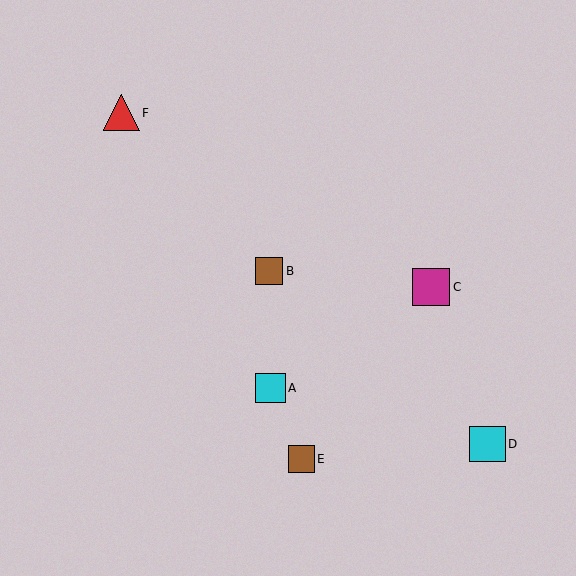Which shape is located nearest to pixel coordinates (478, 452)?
The cyan square (labeled D) at (487, 444) is nearest to that location.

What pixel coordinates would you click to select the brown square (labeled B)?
Click at (269, 271) to select the brown square B.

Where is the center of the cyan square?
The center of the cyan square is at (487, 444).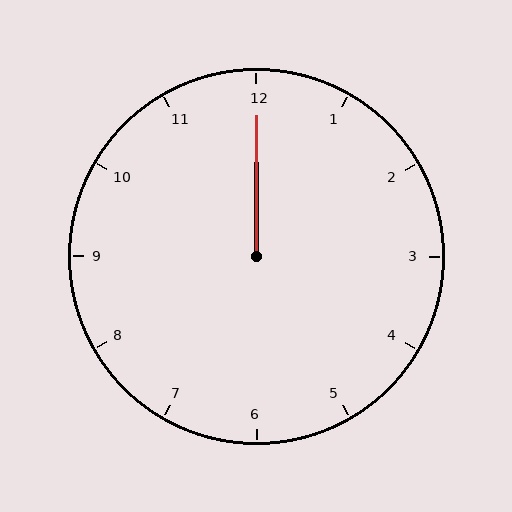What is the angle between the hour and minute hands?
Approximately 0 degrees.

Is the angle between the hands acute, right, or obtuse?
It is acute.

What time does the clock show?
12:00.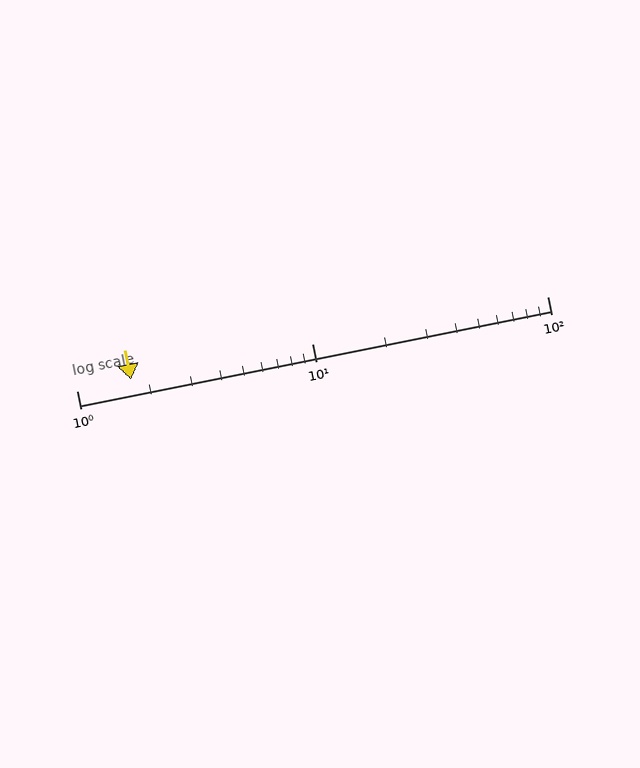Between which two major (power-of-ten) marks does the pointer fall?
The pointer is between 1 and 10.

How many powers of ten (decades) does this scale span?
The scale spans 2 decades, from 1 to 100.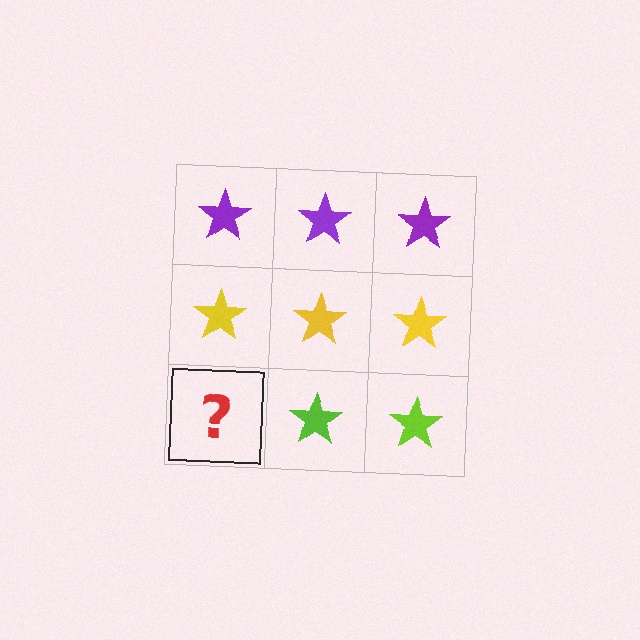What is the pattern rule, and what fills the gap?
The rule is that each row has a consistent color. The gap should be filled with a lime star.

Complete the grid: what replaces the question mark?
The question mark should be replaced with a lime star.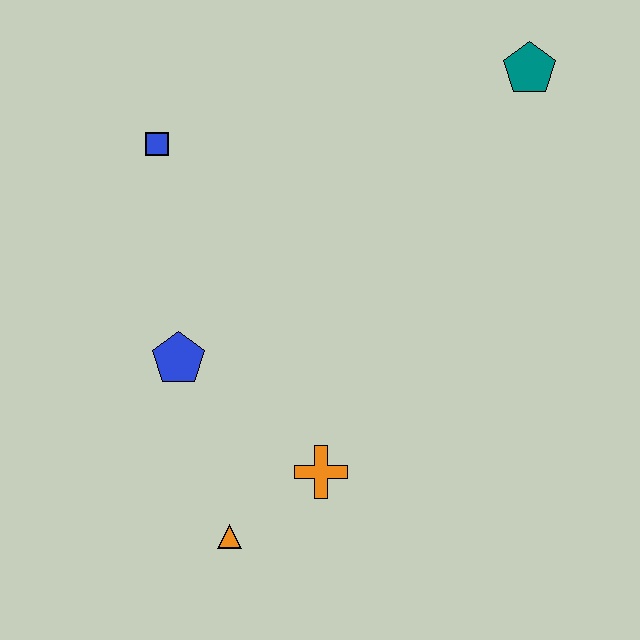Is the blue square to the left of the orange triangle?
Yes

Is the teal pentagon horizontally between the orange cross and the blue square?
No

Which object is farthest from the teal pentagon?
The orange triangle is farthest from the teal pentagon.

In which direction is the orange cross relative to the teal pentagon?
The orange cross is below the teal pentagon.